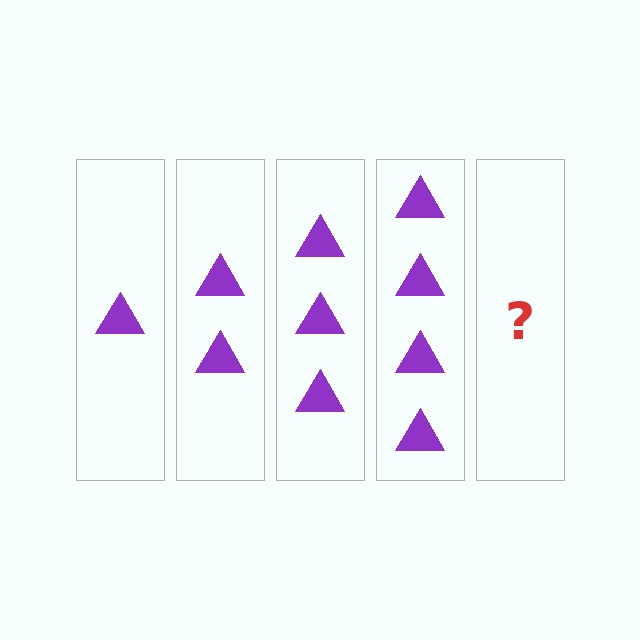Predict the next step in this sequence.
The next step is 5 triangles.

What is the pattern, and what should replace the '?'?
The pattern is that each step adds one more triangle. The '?' should be 5 triangles.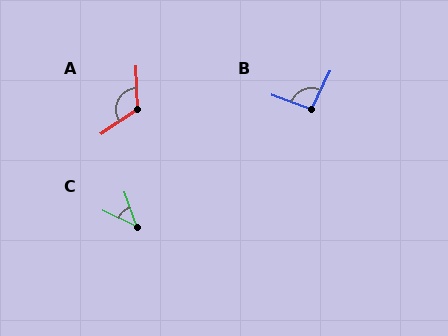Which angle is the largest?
A, at approximately 122 degrees.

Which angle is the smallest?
C, at approximately 45 degrees.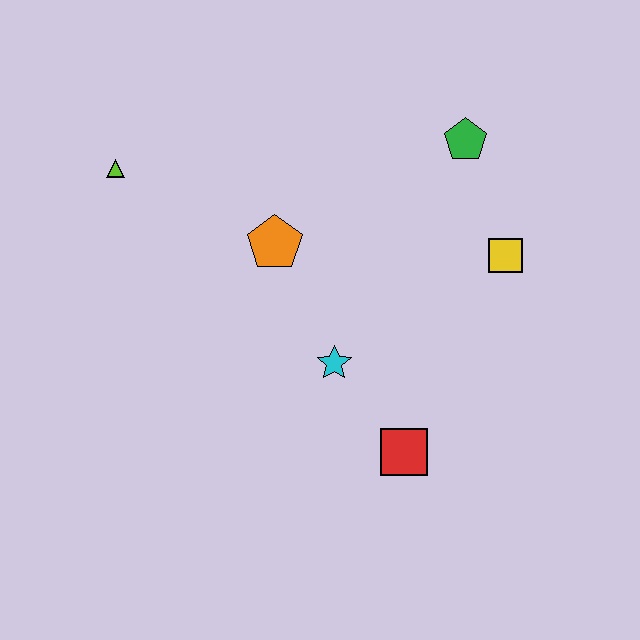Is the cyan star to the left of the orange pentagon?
No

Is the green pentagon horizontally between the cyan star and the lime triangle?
No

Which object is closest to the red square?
The cyan star is closest to the red square.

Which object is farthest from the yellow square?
The lime triangle is farthest from the yellow square.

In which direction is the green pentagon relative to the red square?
The green pentagon is above the red square.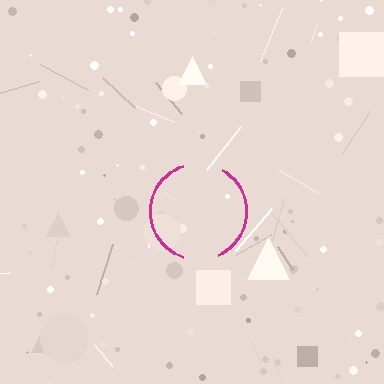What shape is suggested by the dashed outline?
The dashed outline suggests a circle.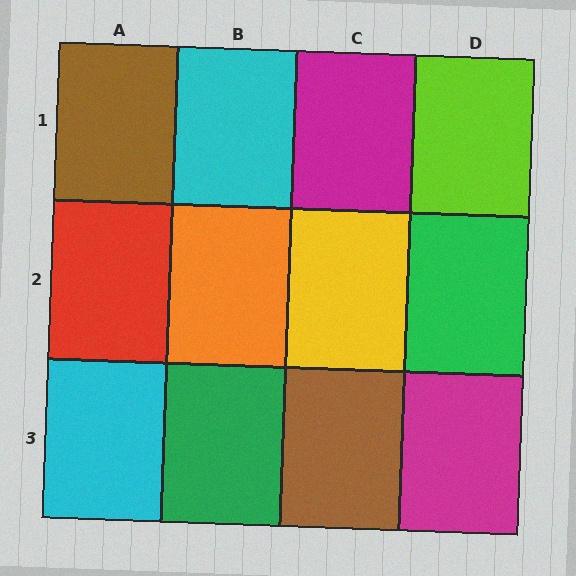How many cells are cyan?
2 cells are cyan.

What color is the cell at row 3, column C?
Brown.